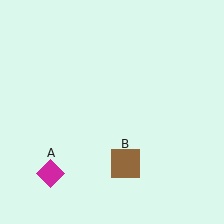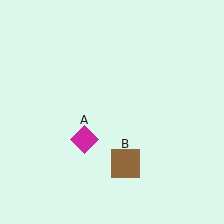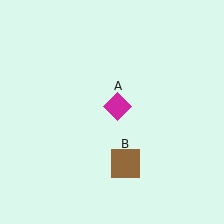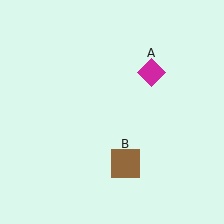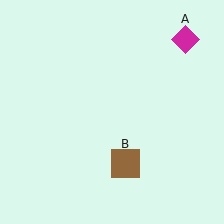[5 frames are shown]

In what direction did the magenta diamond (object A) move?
The magenta diamond (object A) moved up and to the right.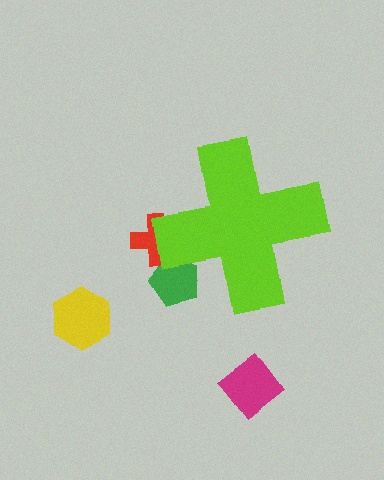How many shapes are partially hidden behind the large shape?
2 shapes are partially hidden.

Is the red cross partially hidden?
Yes, the red cross is partially hidden behind the lime cross.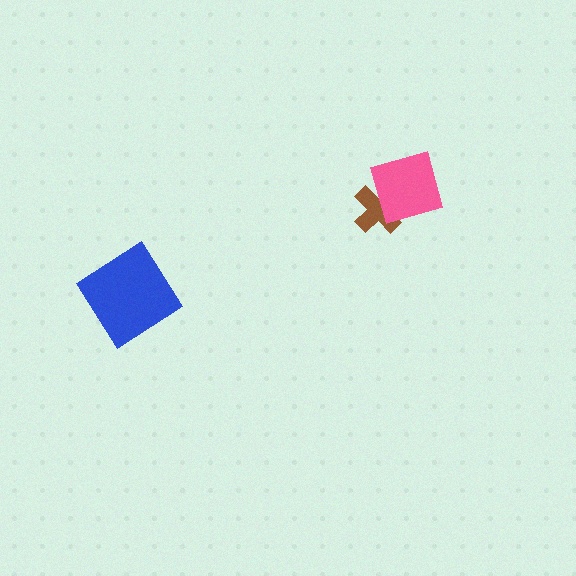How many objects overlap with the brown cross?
1 object overlaps with the brown cross.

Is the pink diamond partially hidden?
No, no other shape covers it.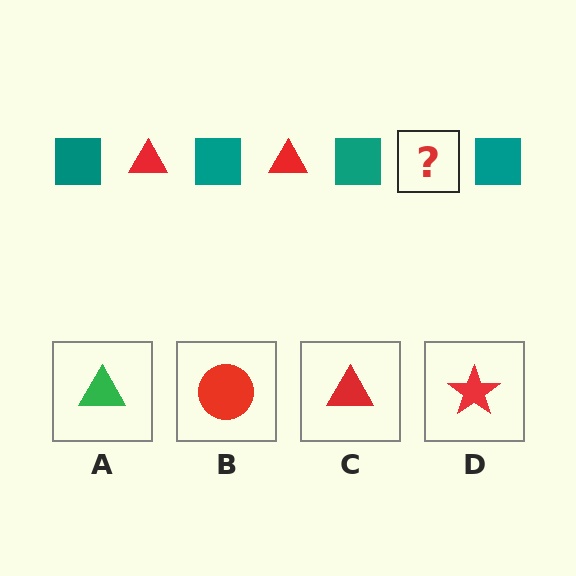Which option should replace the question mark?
Option C.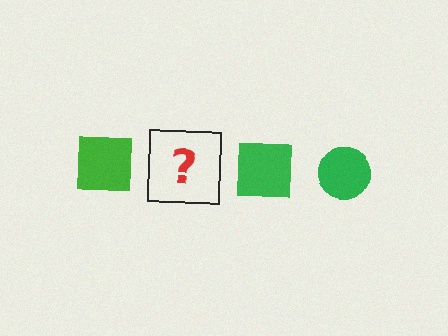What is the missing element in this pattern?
The missing element is a green circle.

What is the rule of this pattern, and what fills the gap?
The rule is that the pattern cycles through square, circle shapes in green. The gap should be filled with a green circle.